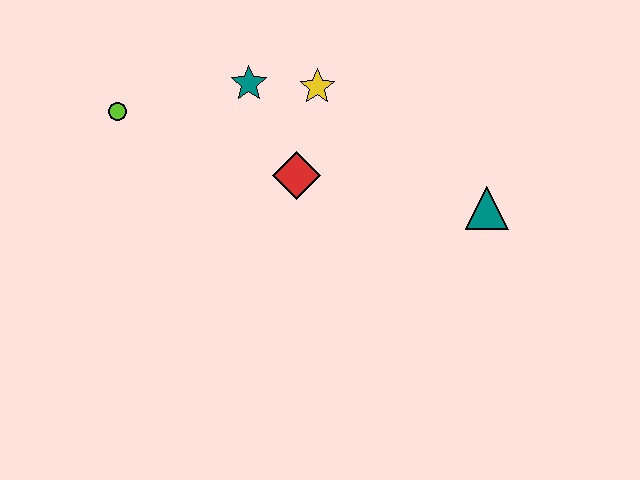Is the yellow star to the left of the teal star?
No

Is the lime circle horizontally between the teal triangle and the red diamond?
No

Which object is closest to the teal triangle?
The red diamond is closest to the teal triangle.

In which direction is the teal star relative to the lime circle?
The teal star is to the right of the lime circle.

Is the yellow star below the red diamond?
No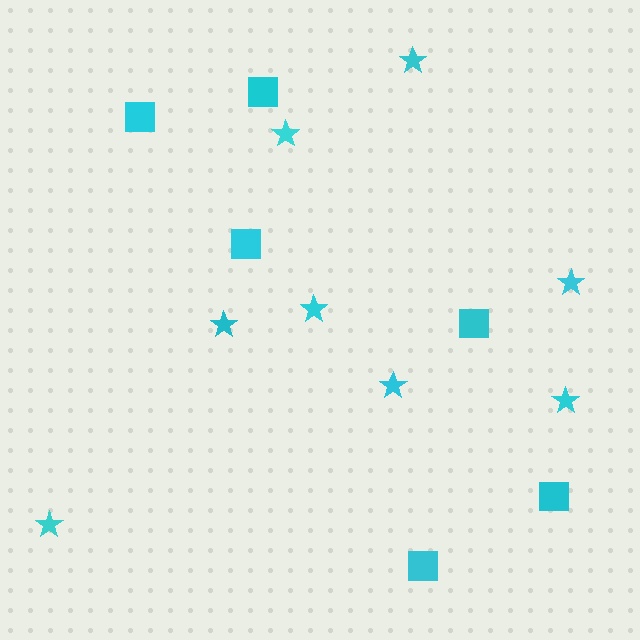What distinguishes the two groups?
There are 2 groups: one group of squares (6) and one group of stars (8).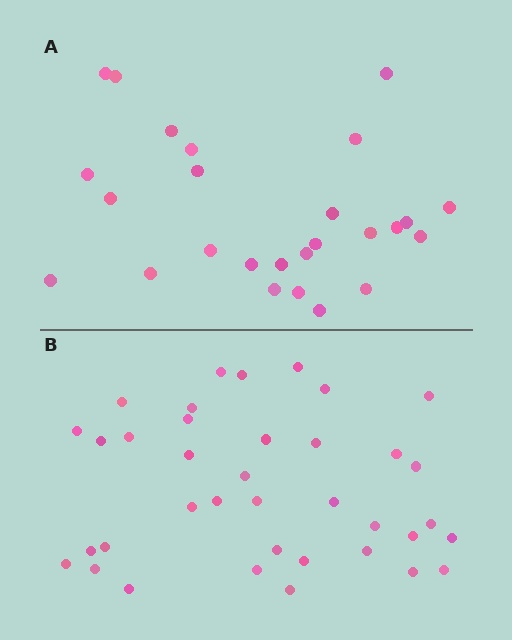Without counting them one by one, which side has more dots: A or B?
Region B (the bottom region) has more dots.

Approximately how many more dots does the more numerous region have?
Region B has roughly 12 or so more dots than region A.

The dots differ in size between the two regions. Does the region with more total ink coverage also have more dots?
No. Region A has more total ink coverage because its dots are larger, but region B actually contains more individual dots. Total area can be misleading — the number of items is what matters here.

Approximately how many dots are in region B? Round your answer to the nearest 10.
About 40 dots. (The exact count is 37, which rounds to 40.)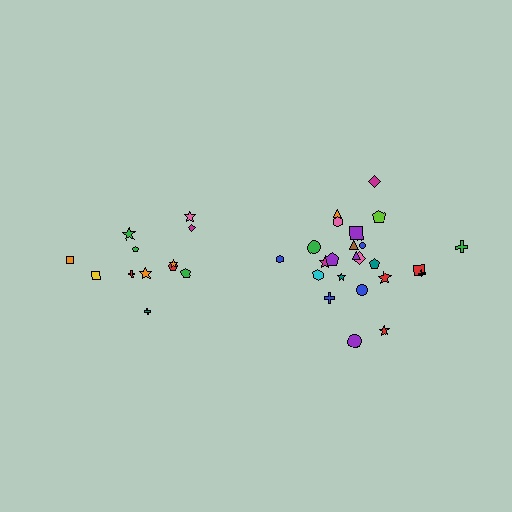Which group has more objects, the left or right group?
The right group.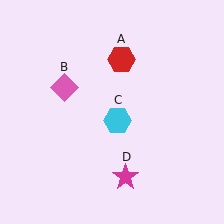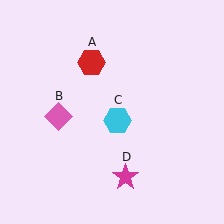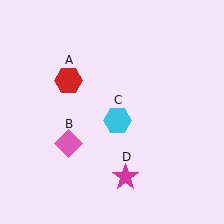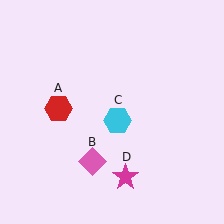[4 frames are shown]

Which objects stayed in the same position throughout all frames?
Cyan hexagon (object C) and magenta star (object D) remained stationary.